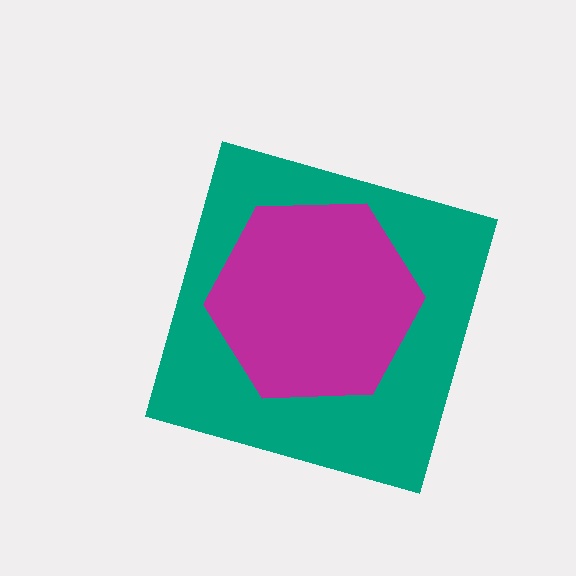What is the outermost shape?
The teal diamond.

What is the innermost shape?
The magenta hexagon.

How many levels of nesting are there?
2.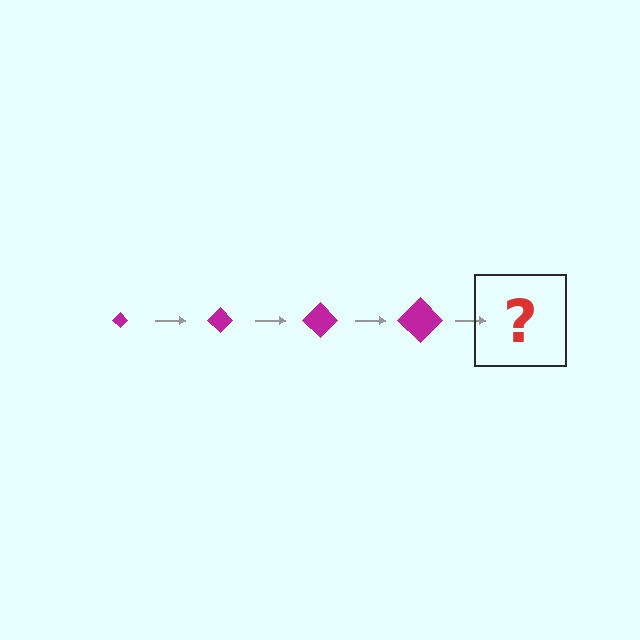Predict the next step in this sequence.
The next step is a magenta diamond, larger than the previous one.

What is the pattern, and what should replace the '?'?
The pattern is that the diamond gets progressively larger each step. The '?' should be a magenta diamond, larger than the previous one.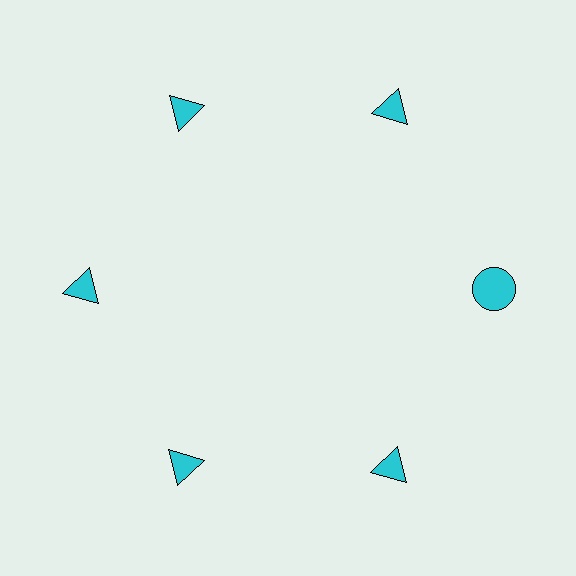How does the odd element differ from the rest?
It has a different shape: circle instead of triangle.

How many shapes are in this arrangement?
There are 6 shapes arranged in a ring pattern.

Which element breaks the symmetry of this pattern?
The cyan circle at roughly the 3 o'clock position breaks the symmetry. All other shapes are cyan triangles.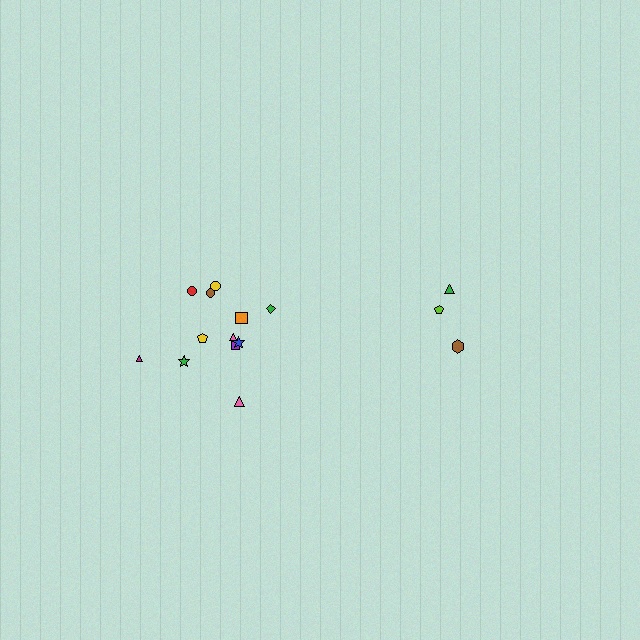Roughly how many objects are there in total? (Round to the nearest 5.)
Roughly 15 objects in total.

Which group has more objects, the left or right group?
The left group.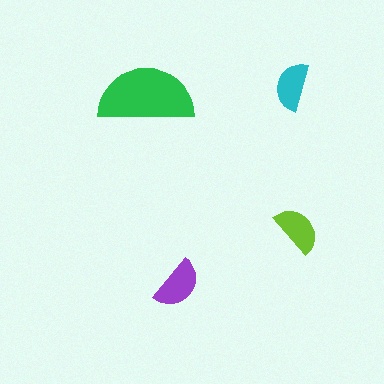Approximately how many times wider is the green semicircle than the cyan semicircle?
About 2 times wider.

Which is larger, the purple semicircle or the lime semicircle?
The purple one.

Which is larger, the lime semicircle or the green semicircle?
The green one.